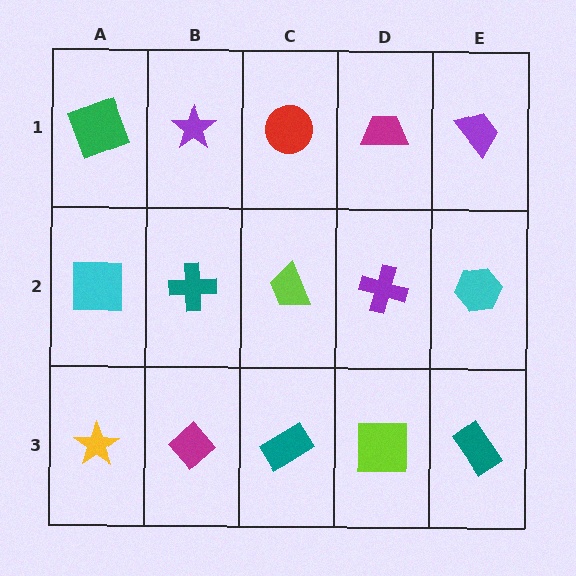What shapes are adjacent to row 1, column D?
A purple cross (row 2, column D), a red circle (row 1, column C), a purple trapezoid (row 1, column E).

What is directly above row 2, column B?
A purple star.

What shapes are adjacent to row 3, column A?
A cyan square (row 2, column A), a magenta diamond (row 3, column B).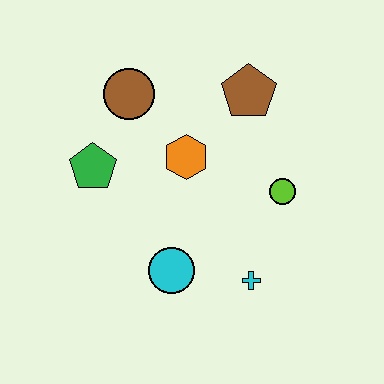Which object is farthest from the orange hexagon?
The cyan cross is farthest from the orange hexagon.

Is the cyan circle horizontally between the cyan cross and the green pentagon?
Yes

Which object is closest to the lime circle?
The cyan cross is closest to the lime circle.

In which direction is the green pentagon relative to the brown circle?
The green pentagon is below the brown circle.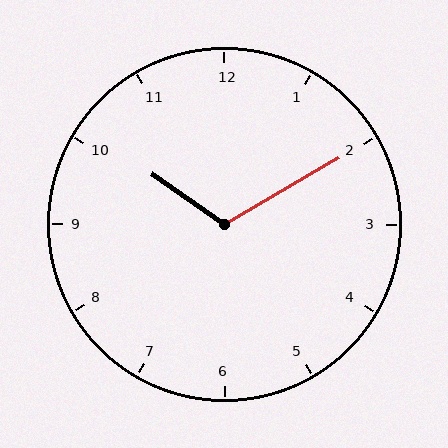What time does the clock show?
10:10.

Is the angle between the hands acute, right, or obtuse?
It is obtuse.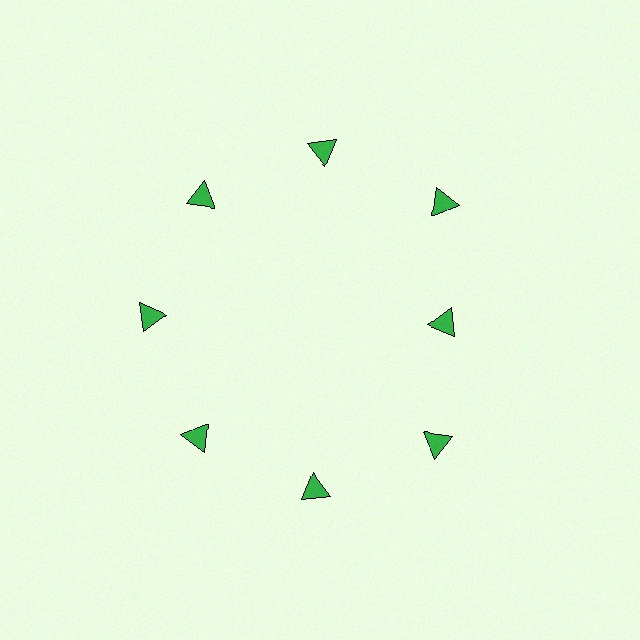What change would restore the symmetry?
The symmetry would be restored by moving it outward, back onto the ring so that all 8 triangles sit at equal angles and equal distance from the center.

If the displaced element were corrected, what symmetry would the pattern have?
It would have 8-fold rotational symmetry — the pattern would map onto itself every 45 degrees.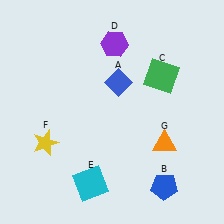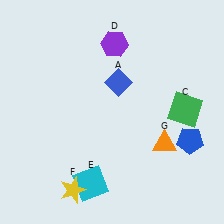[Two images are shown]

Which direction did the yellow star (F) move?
The yellow star (F) moved down.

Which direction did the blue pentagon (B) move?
The blue pentagon (B) moved up.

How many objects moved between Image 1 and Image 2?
3 objects moved between the two images.